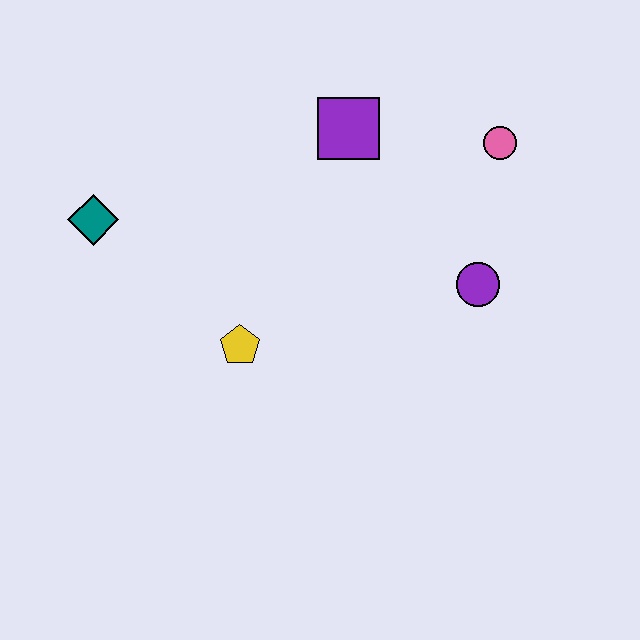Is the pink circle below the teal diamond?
No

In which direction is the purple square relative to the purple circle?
The purple square is above the purple circle.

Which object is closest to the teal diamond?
The yellow pentagon is closest to the teal diamond.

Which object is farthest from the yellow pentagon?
The pink circle is farthest from the yellow pentagon.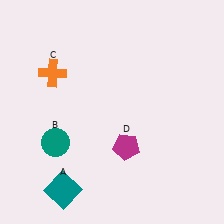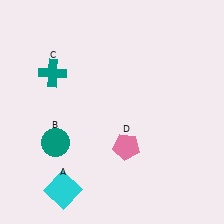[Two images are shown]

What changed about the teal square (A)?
In Image 1, A is teal. In Image 2, it changed to cyan.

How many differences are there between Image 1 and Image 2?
There are 3 differences between the two images.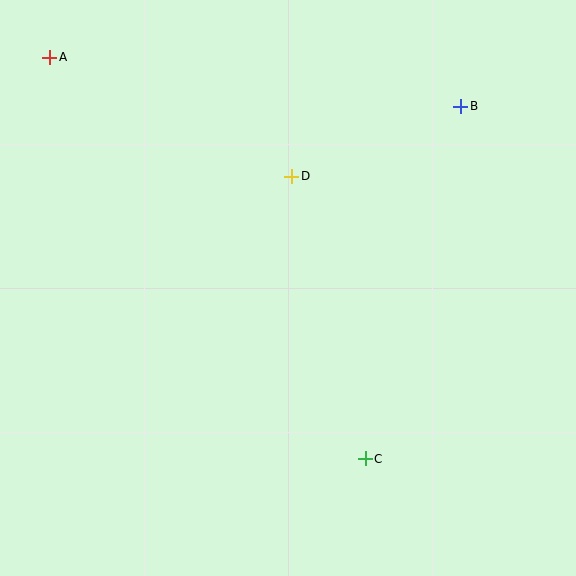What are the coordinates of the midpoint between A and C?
The midpoint between A and C is at (207, 258).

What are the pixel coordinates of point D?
Point D is at (292, 176).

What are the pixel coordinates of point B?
Point B is at (461, 106).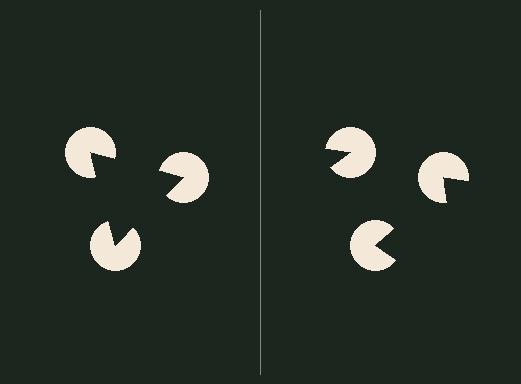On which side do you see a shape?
An illusory triangle appears on the left side. On the right side the wedge cuts are rotated, so no coherent shape forms.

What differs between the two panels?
The pac-man discs are positioned identically on both sides; only the wedge orientations differ. On the left they align to a triangle; on the right they are misaligned.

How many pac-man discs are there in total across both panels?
6 — 3 on each side.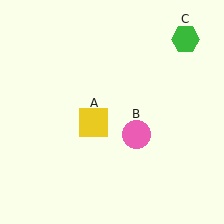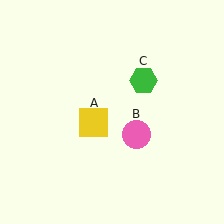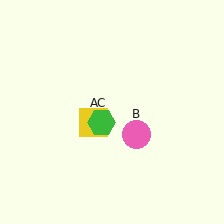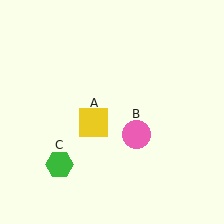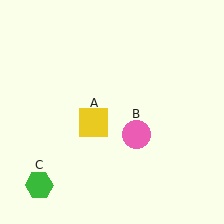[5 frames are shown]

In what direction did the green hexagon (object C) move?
The green hexagon (object C) moved down and to the left.